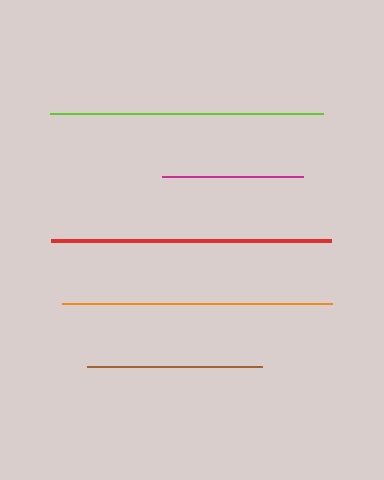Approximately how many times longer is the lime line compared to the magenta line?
The lime line is approximately 1.9 times the length of the magenta line.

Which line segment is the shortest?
The magenta line is the shortest at approximately 140 pixels.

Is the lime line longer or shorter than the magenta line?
The lime line is longer than the magenta line.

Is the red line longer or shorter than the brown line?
The red line is longer than the brown line.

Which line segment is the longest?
The red line is the longest at approximately 280 pixels.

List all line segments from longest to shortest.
From longest to shortest: red, lime, orange, brown, magenta.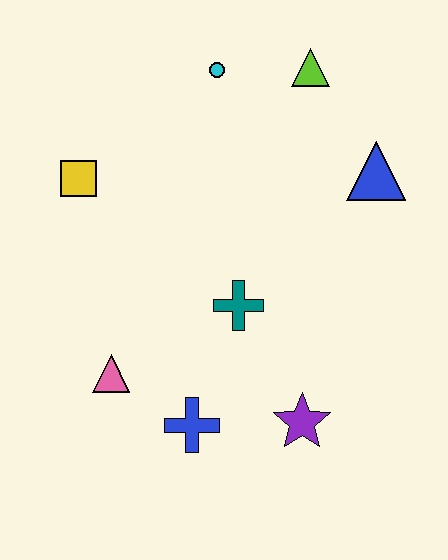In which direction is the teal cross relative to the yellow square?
The teal cross is to the right of the yellow square.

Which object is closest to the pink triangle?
The blue cross is closest to the pink triangle.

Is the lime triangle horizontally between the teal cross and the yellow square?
No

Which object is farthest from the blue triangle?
The pink triangle is farthest from the blue triangle.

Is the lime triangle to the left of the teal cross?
No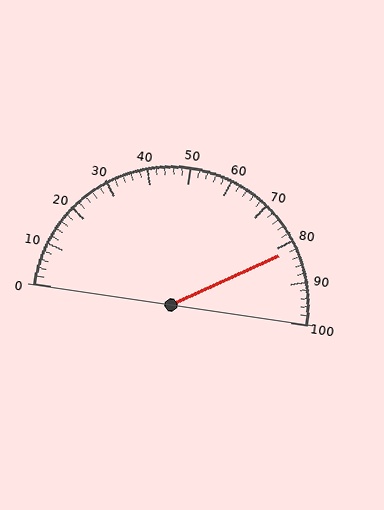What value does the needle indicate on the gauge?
The needle indicates approximately 82.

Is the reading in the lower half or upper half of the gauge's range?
The reading is in the upper half of the range (0 to 100).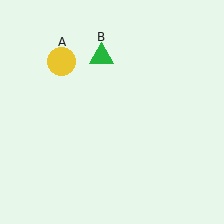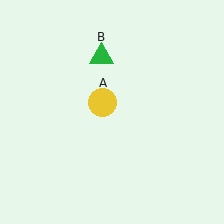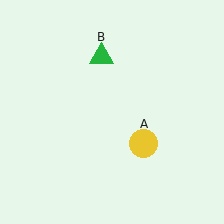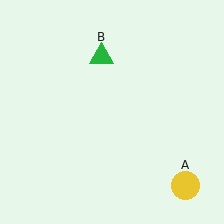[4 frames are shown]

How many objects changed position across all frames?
1 object changed position: yellow circle (object A).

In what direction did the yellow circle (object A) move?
The yellow circle (object A) moved down and to the right.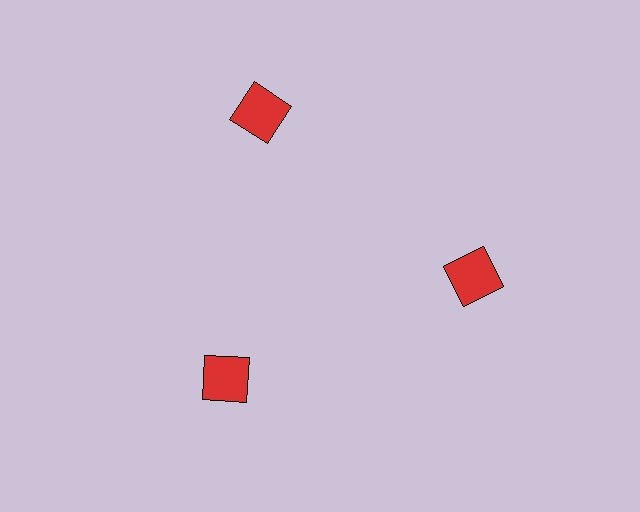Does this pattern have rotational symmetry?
Yes, this pattern has 3-fold rotational symmetry. It looks the same after rotating 120 degrees around the center.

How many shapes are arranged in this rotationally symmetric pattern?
There are 3 shapes, arranged in 3 groups of 1.